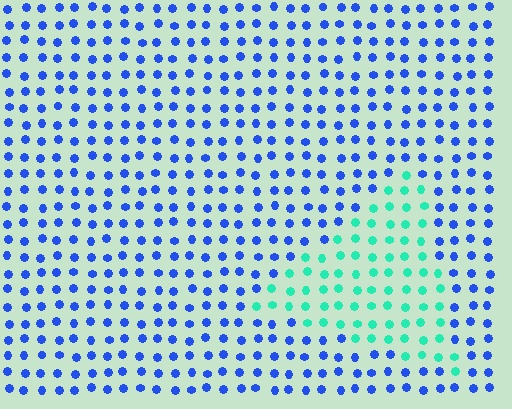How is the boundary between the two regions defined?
The boundary is defined purely by a slight shift in hue (about 64 degrees). Spacing, size, and orientation are identical on both sides.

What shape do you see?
I see a triangle.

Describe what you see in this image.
The image is filled with small blue elements in a uniform arrangement. A triangle-shaped region is visible where the elements are tinted to a slightly different hue, forming a subtle color boundary.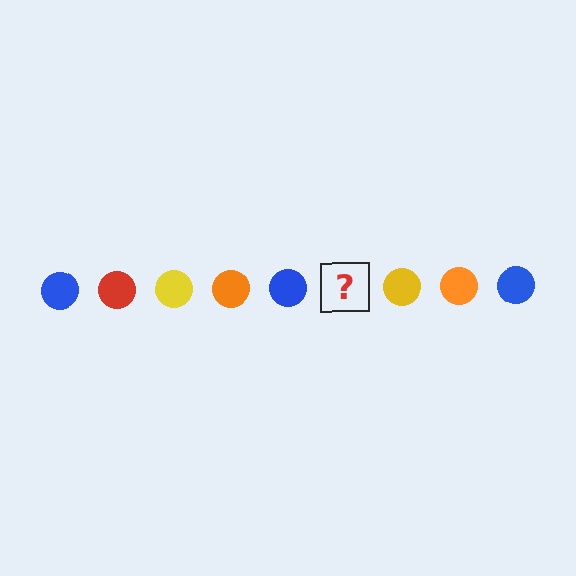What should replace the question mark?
The question mark should be replaced with a red circle.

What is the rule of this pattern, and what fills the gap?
The rule is that the pattern cycles through blue, red, yellow, orange circles. The gap should be filled with a red circle.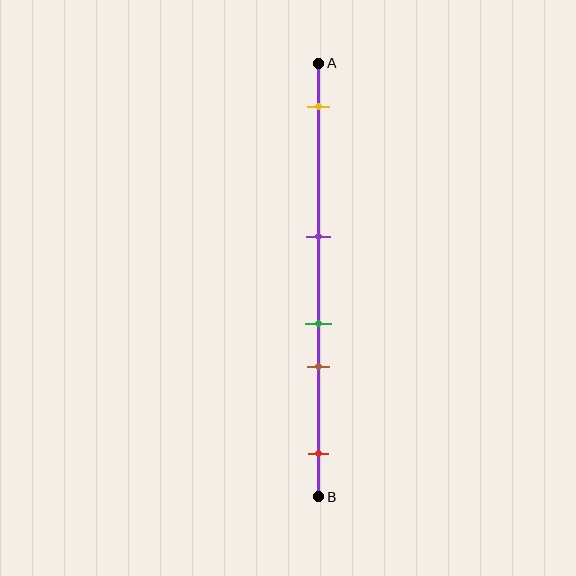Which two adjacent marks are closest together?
The green and brown marks are the closest adjacent pair.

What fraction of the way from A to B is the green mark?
The green mark is approximately 60% (0.6) of the way from A to B.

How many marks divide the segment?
There are 5 marks dividing the segment.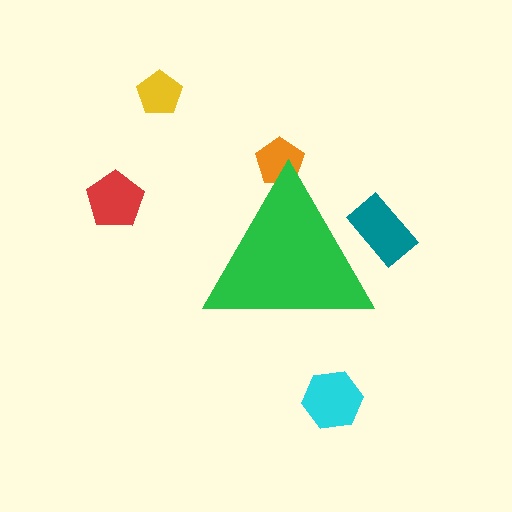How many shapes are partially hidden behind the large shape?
2 shapes are partially hidden.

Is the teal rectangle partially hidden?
Yes, the teal rectangle is partially hidden behind the green triangle.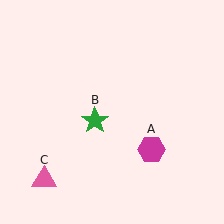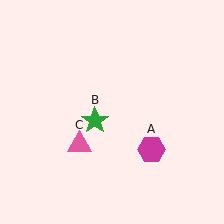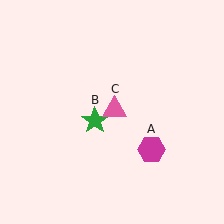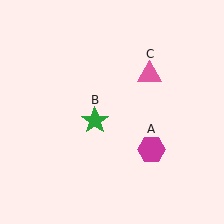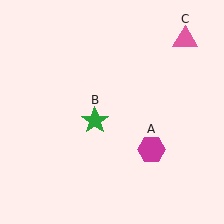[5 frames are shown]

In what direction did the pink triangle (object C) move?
The pink triangle (object C) moved up and to the right.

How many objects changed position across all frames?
1 object changed position: pink triangle (object C).